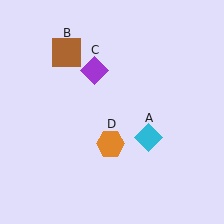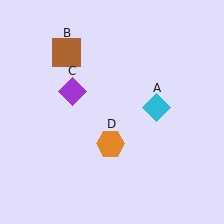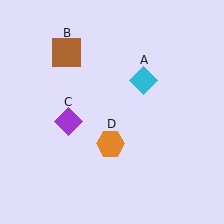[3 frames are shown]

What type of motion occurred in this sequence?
The cyan diamond (object A), purple diamond (object C) rotated counterclockwise around the center of the scene.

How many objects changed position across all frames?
2 objects changed position: cyan diamond (object A), purple diamond (object C).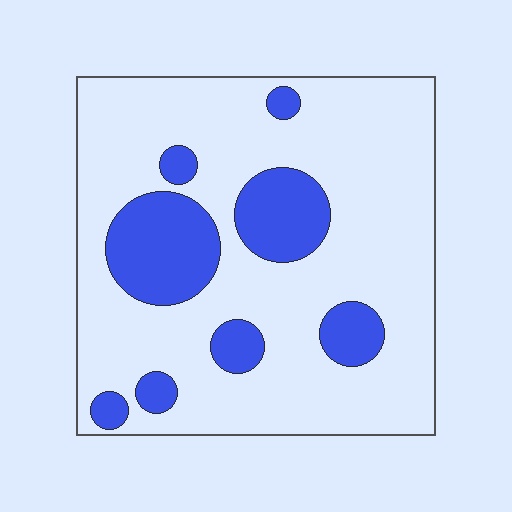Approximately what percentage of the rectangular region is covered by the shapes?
Approximately 20%.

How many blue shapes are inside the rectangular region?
8.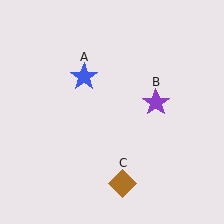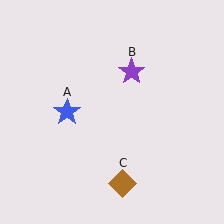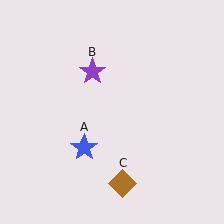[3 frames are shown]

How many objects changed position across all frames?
2 objects changed position: blue star (object A), purple star (object B).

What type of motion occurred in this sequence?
The blue star (object A), purple star (object B) rotated counterclockwise around the center of the scene.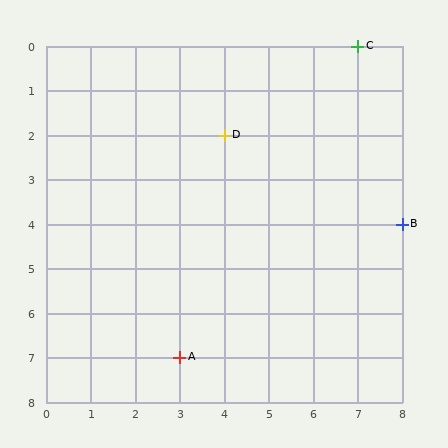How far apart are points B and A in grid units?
Points B and A are 5 columns and 3 rows apart (about 5.8 grid units diagonally).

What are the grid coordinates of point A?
Point A is at grid coordinates (3, 7).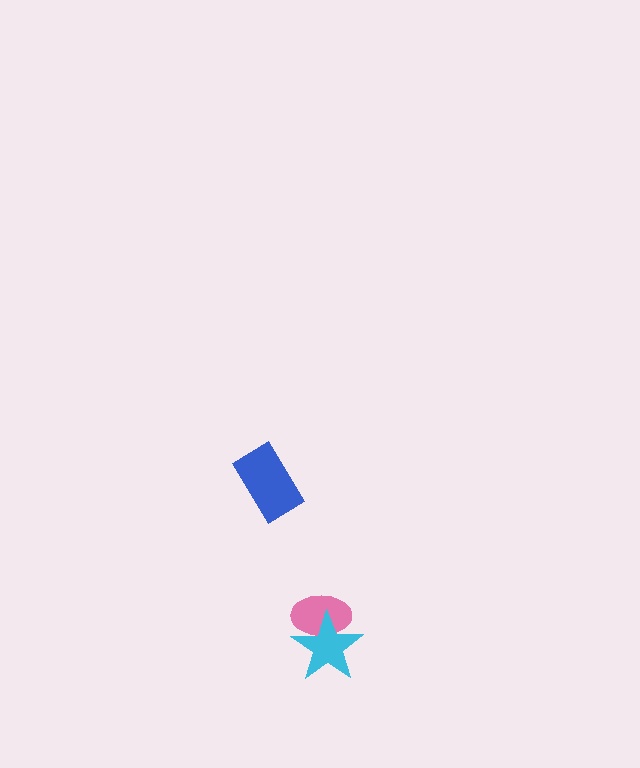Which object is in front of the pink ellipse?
The cyan star is in front of the pink ellipse.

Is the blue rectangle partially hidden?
No, no other shape covers it.